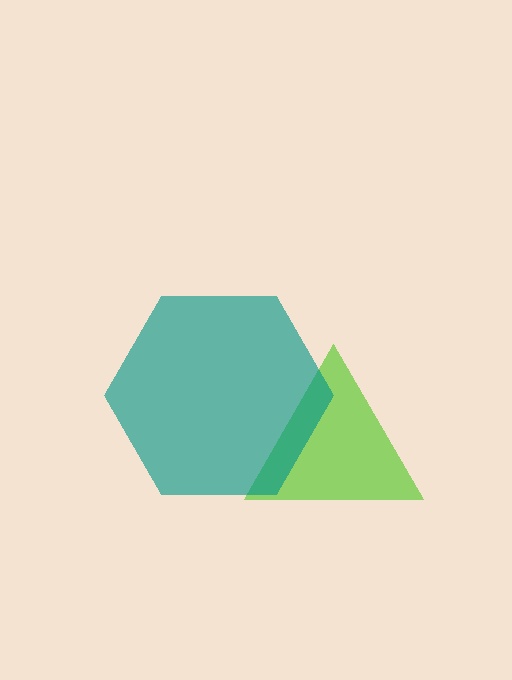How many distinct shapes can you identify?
There are 2 distinct shapes: a lime triangle, a teal hexagon.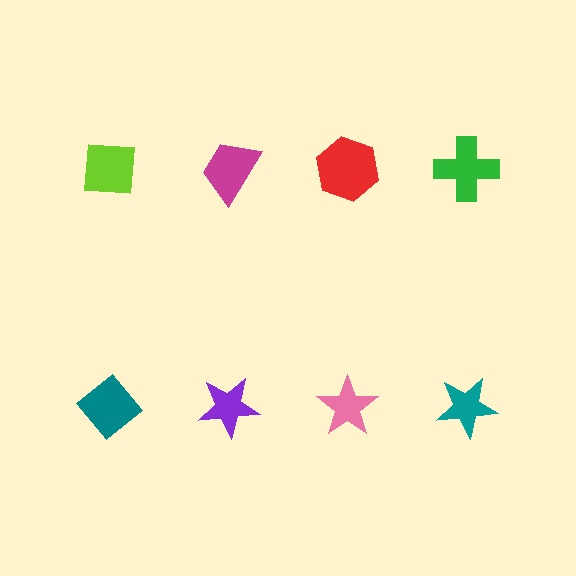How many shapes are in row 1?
4 shapes.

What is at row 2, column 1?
A teal diamond.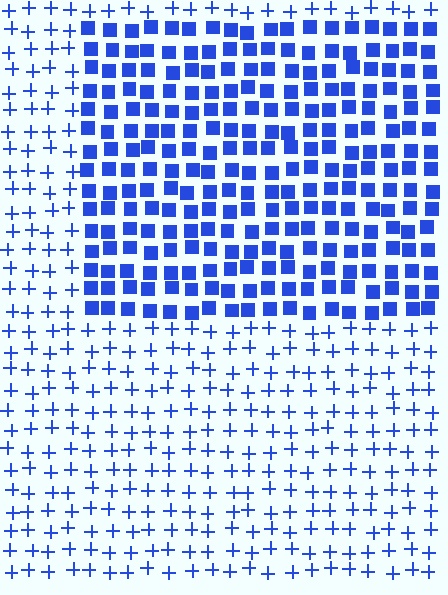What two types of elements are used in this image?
The image uses squares inside the rectangle region and plus signs outside it.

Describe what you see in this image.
The image is filled with small blue elements arranged in a uniform grid. A rectangle-shaped region contains squares, while the surrounding area contains plus signs. The boundary is defined purely by the change in element shape.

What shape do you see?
I see a rectangle.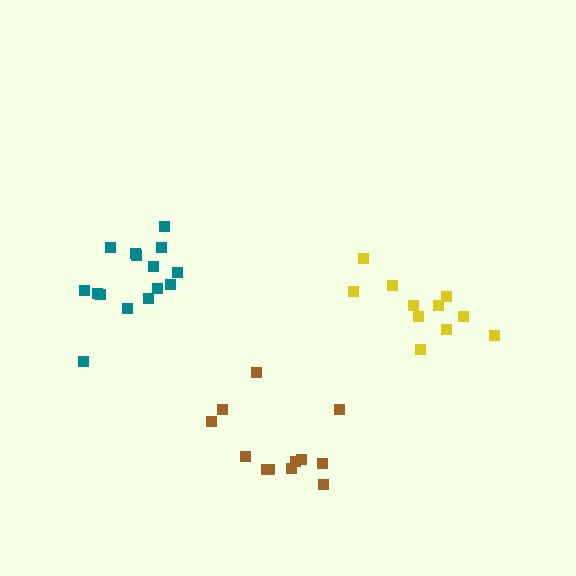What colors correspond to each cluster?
The clusters are colored: teal, brown, yellow.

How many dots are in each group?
Group 1: 15 dots, Group 2: 12 dots, Group 3: 11 dots (38 total).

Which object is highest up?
The teal cluster is topmost.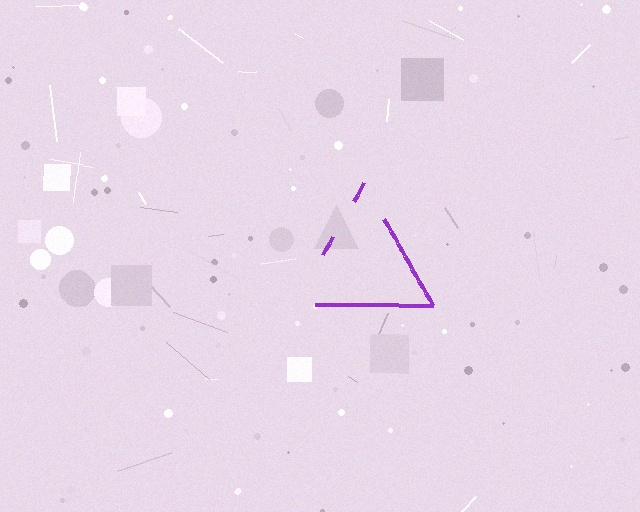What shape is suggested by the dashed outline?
The dashed outline suggests a triangle.